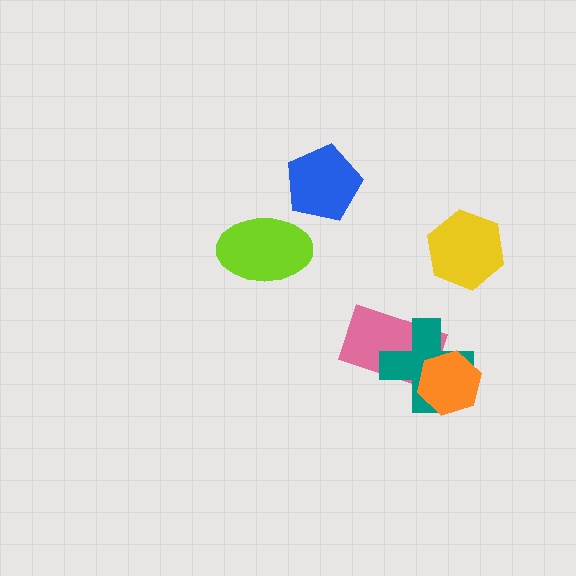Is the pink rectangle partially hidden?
Yes, it is partially covered by another shape.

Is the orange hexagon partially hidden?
No, no other shape covers it.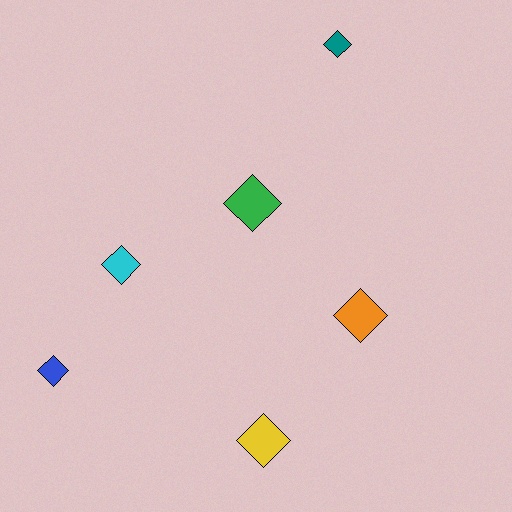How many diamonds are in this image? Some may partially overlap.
There are 6 diamonds.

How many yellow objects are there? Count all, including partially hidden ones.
There is 1 yellow object.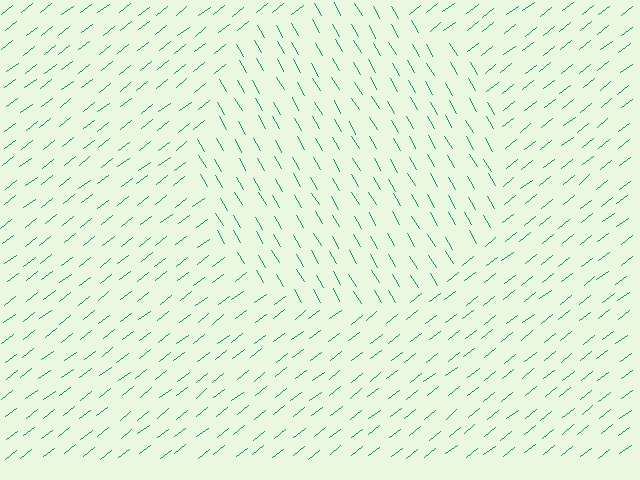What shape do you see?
I see a circle.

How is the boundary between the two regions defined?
The boundary is defined purely by a change in line orientation (approximately 82 degrees difference). All lines are the same color and thickness.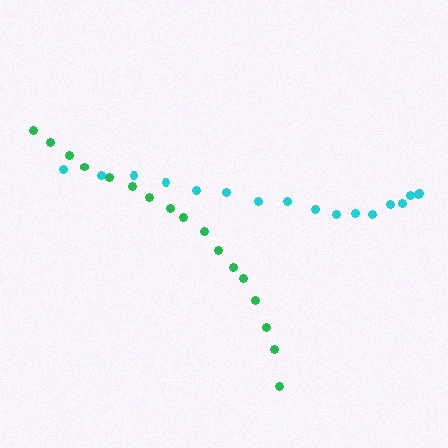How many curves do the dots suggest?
There are 2 distinct paths.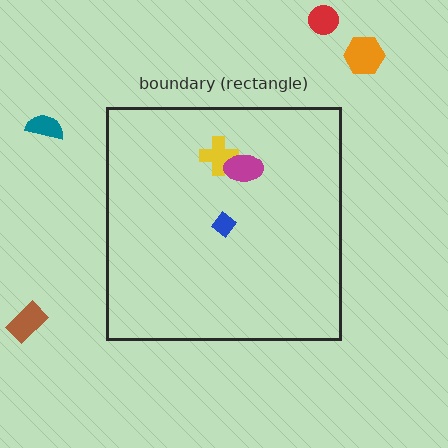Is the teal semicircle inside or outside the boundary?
Outside.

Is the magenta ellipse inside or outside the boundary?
Inside.